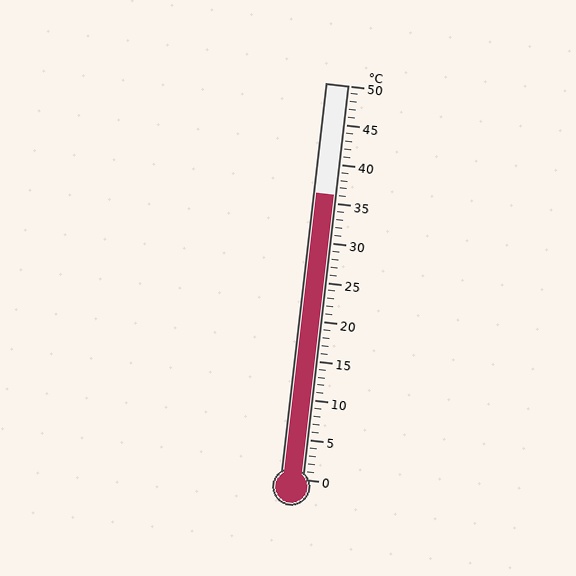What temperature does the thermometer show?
The thermometer shows approximately 36°C.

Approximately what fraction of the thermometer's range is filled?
The thermometer is filled to approximately 70% of its range.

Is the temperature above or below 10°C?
The temperature is above 10°C.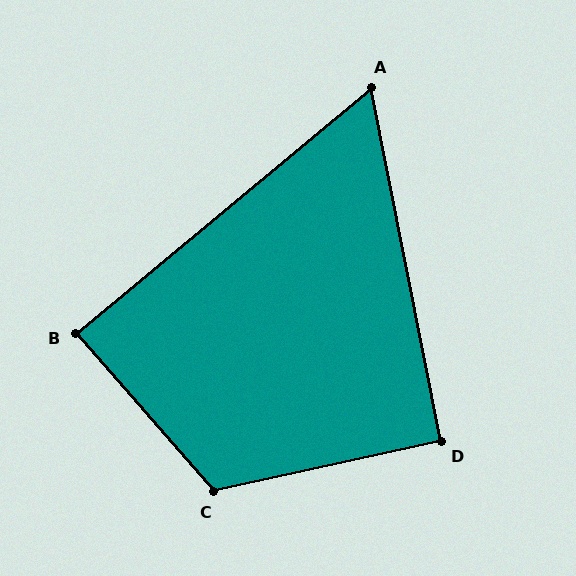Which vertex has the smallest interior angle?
A, at approximately 61 degrees.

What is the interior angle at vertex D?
Approximately 91 degrees (approximately right).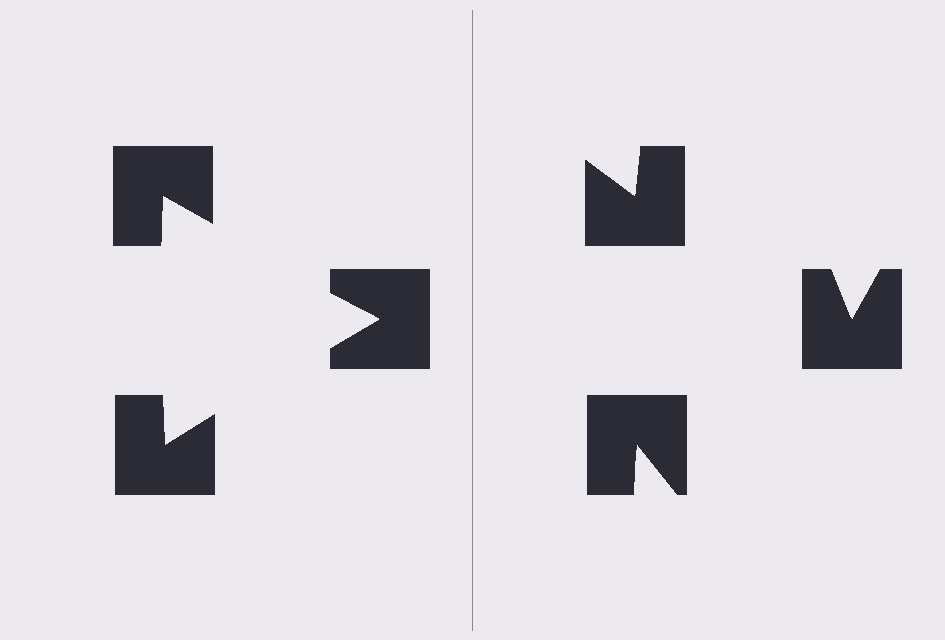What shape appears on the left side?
An illusory triangle.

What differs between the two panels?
The notched squares are positioned identically on both sides; only the wedge orientations differ. On the left they align to a triangle; on the right they are misaligned.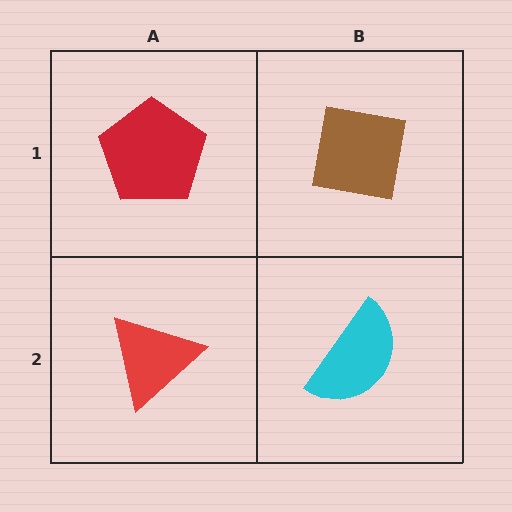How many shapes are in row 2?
2 shapes.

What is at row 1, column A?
A red pentagon.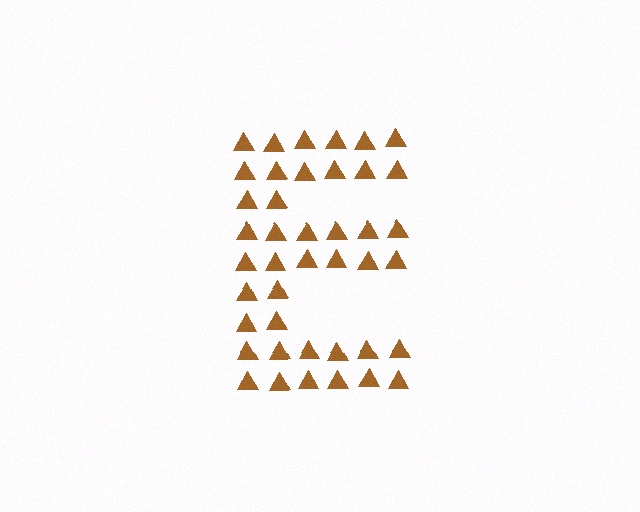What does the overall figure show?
The overall figure shows the letter E.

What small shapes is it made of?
It is made of small triangles.